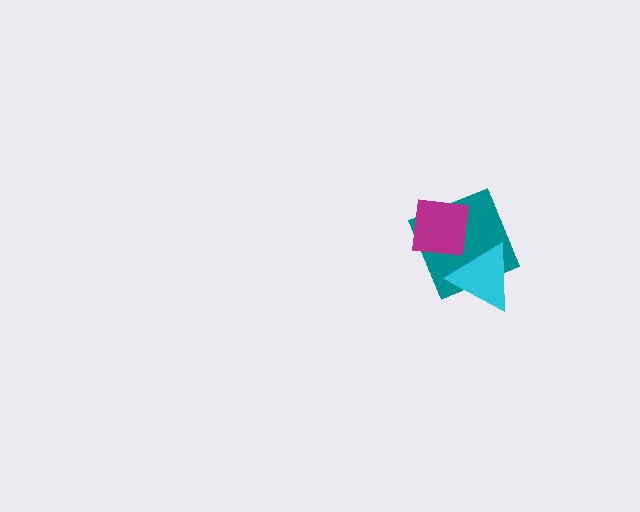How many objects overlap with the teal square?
2 objects overlap with the teal square.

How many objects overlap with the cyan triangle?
1 object overlaps with the cyan triangle.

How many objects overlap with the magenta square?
1 object overlaps with the magenta square.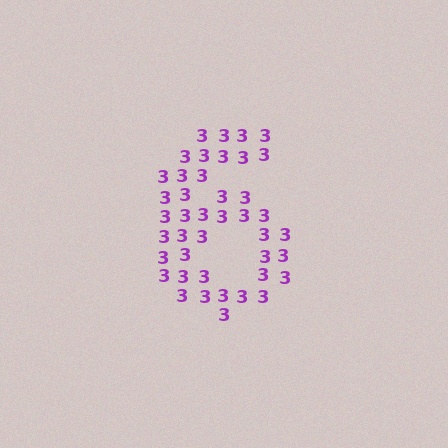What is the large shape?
The large shape is the digit 6.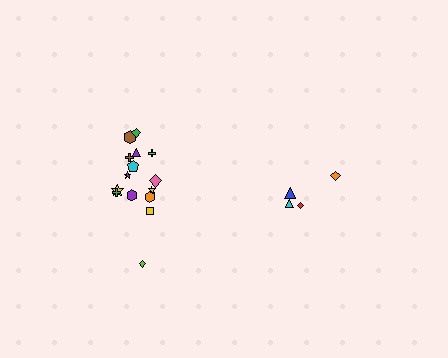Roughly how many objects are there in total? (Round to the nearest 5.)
Roughly 20 objects in total.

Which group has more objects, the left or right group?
The left group.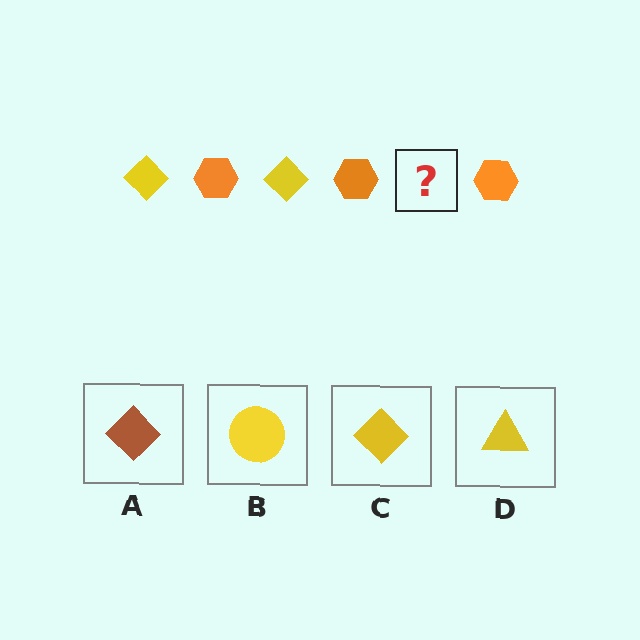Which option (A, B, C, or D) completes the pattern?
C.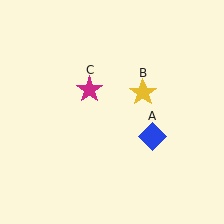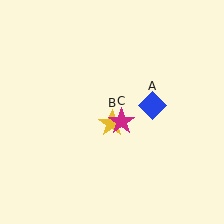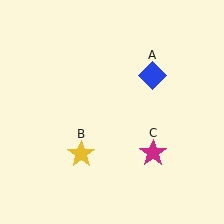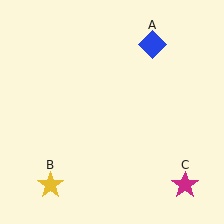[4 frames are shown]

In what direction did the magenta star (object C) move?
The magenta star (object C) moved down and to the right.